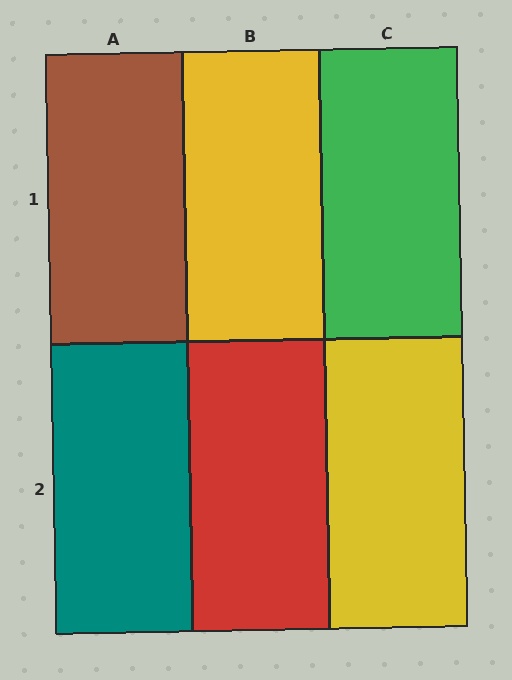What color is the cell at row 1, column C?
Green.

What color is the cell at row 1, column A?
Brown.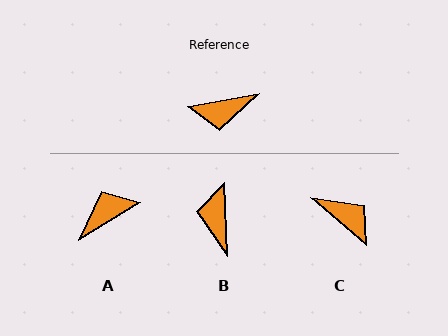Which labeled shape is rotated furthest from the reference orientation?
A, about 159 degrees away.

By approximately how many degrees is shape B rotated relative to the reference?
Approximately 99 degrees clockwise.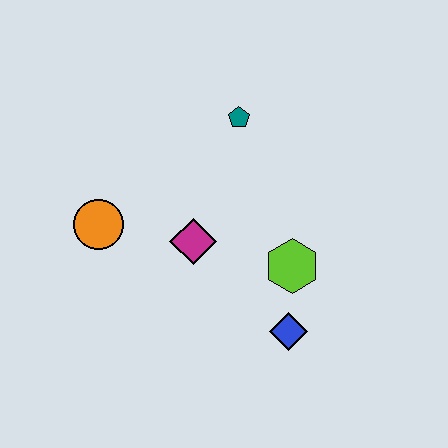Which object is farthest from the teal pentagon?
The blue diamond is farthest from the teal pentagon.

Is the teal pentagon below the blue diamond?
No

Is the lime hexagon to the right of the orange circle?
Yes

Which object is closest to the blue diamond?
The lime hexagon is closest to the blue diamond.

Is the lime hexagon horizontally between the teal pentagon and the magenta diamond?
No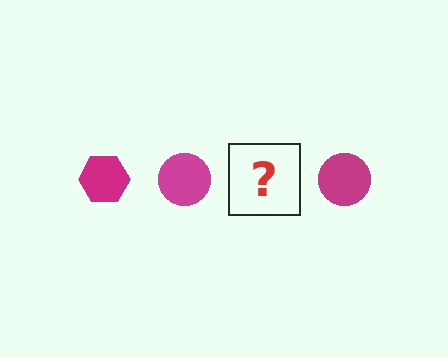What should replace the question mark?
The question mark should be replaced with a magenta hexagon.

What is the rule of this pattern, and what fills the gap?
The rule is that the pattern cycles through hexagon, circle shapes in magenta. The gap should be filled with a magenta hexagon.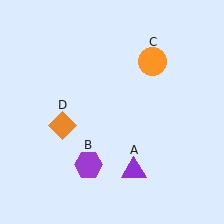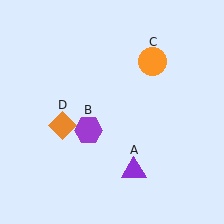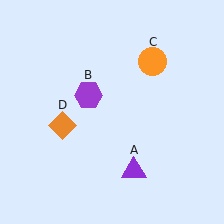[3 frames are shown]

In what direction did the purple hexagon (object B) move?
The purple hexagon (object B) moved up.